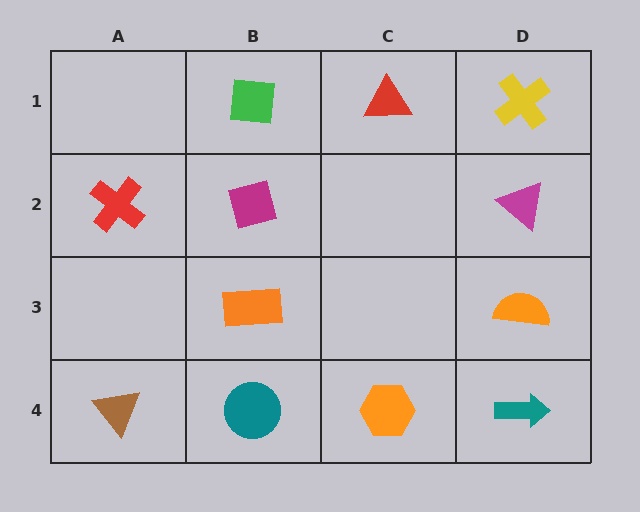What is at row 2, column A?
A red cross.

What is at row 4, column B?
A teal circle.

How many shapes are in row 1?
3 shapes.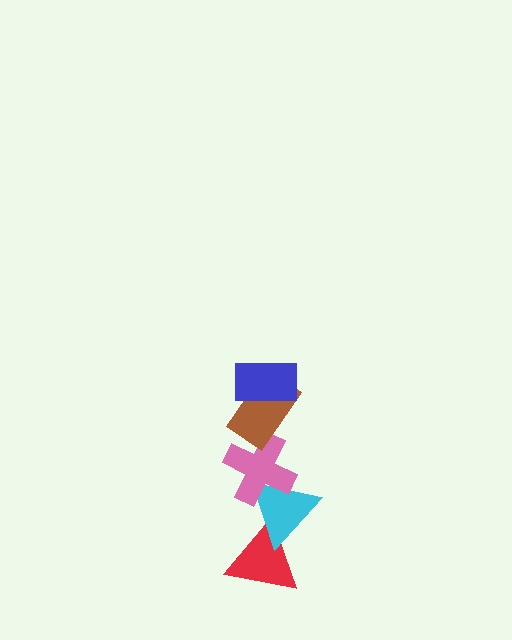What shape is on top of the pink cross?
The brown rectangle is on top of the pink cross.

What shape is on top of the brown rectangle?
The blue rectangle is on top of the brown rectangle.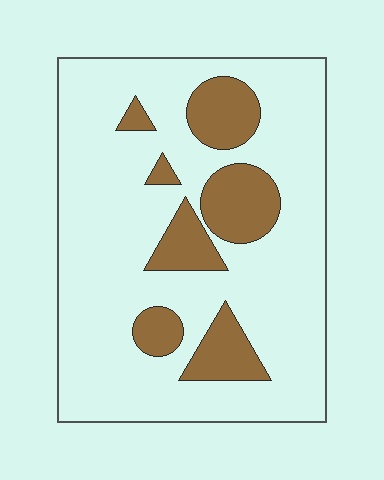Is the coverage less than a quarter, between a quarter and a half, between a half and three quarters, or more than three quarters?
Less than a quarter.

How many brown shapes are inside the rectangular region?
7.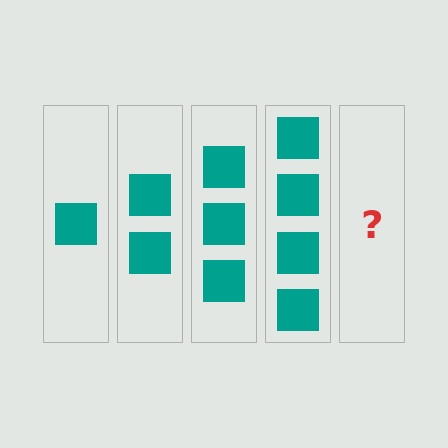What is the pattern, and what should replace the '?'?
The pattern is that each step adds one more square. The '?' should be 5 squares.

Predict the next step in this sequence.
The next step is 5 squares.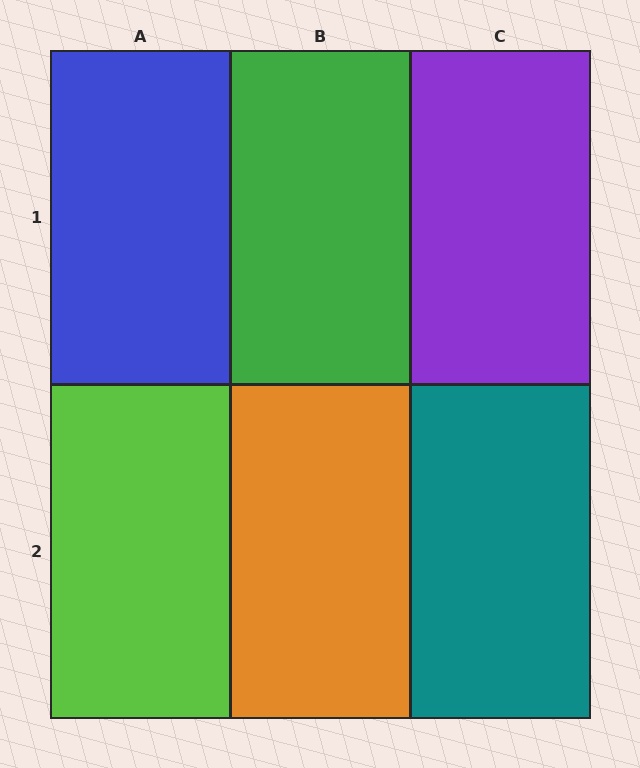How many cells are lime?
1 cell is lime.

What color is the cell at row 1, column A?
Blue.